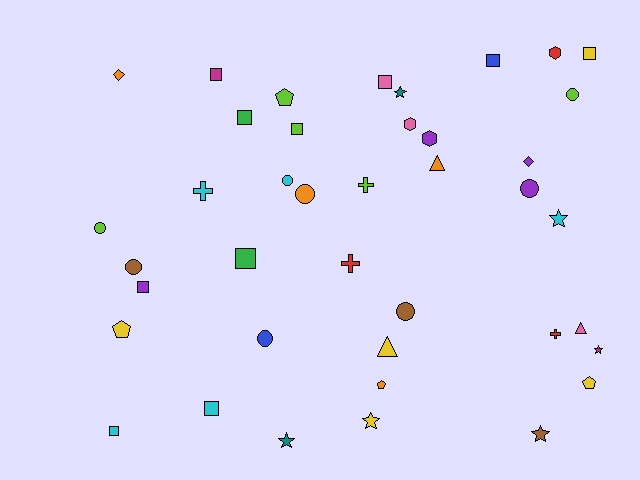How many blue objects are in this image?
There are 2 blue objects.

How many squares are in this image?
There are 10 squares.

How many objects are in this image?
There are 40 objects.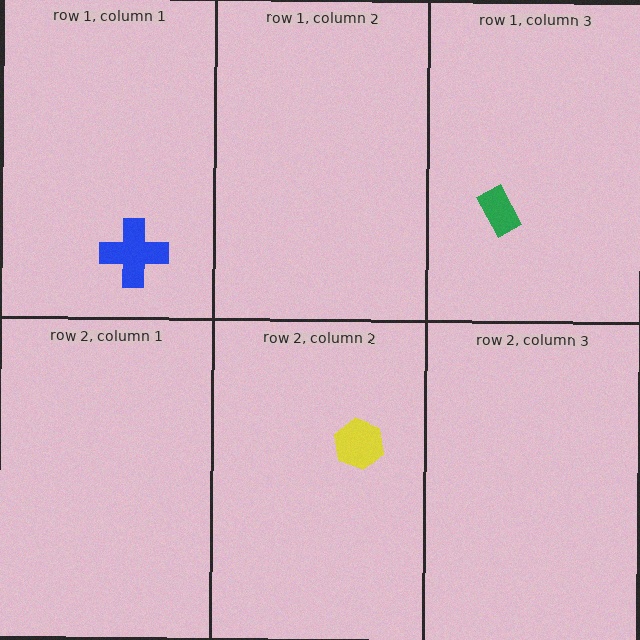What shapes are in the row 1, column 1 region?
The blue cross.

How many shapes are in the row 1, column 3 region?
1.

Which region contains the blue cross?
The row 1, column 1 region.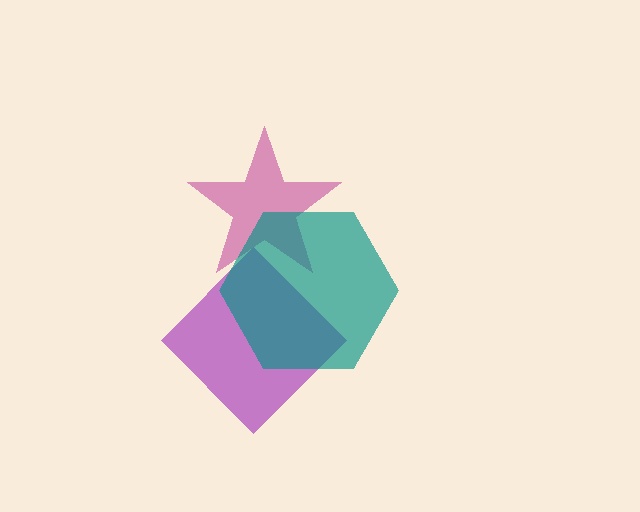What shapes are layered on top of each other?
The layered shapes are: a purple diamond, a magenta star, a teal hexagon.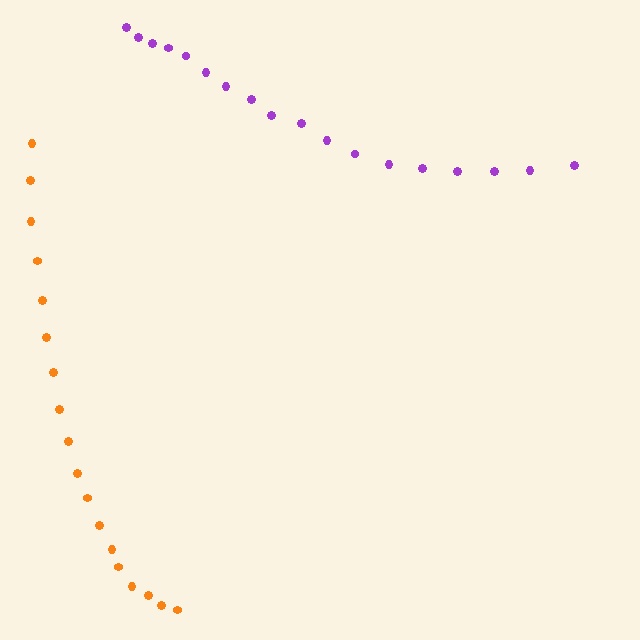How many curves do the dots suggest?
There are 2 distinct paths.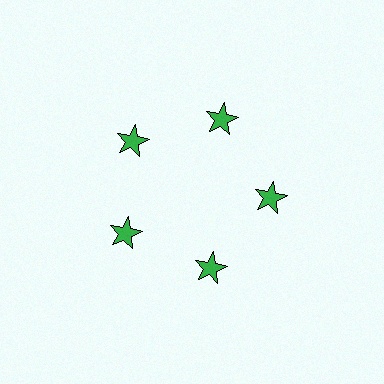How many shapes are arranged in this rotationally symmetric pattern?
There are 5 shapes, arranged in 5 groups of 1.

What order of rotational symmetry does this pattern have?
This pattern has 5-fold rotational symmetry.